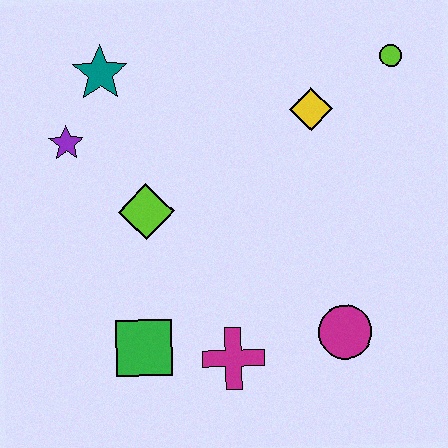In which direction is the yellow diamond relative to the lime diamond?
The yellow diamond is to the right of the lime diamond.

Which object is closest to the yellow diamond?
The lime circle is closest to the yellow diamond.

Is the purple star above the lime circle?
No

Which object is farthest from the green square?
The lime circle is farthest from the green square.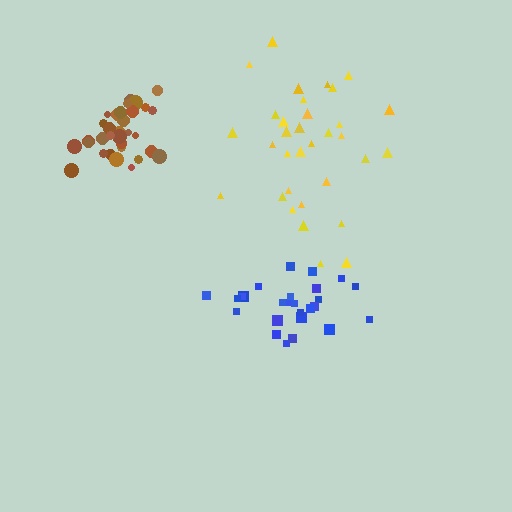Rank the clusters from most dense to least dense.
brown, blue, yellow.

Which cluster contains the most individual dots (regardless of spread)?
Yellow (33).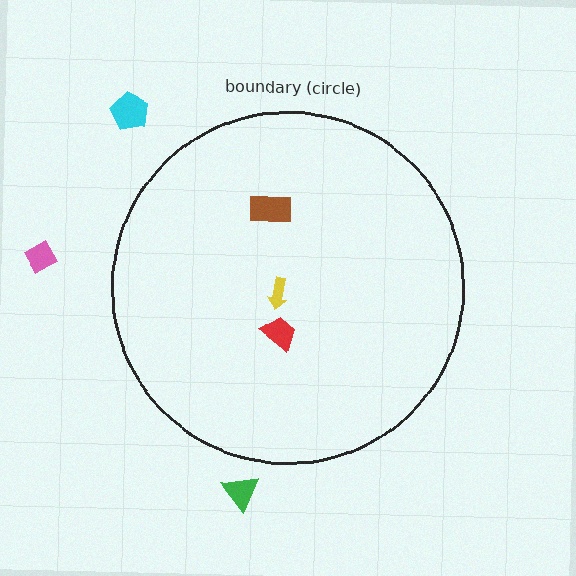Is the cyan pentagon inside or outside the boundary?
Outside.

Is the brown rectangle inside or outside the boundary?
Inside.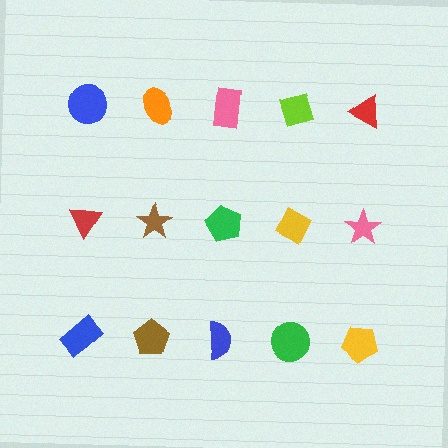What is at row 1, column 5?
A red triangle.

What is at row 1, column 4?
A lime diamond.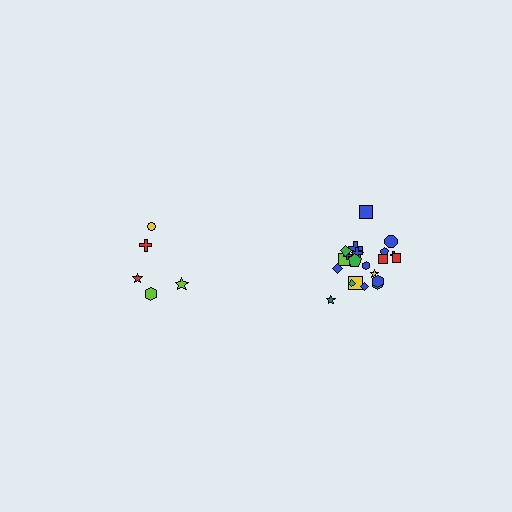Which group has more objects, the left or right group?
The right group.